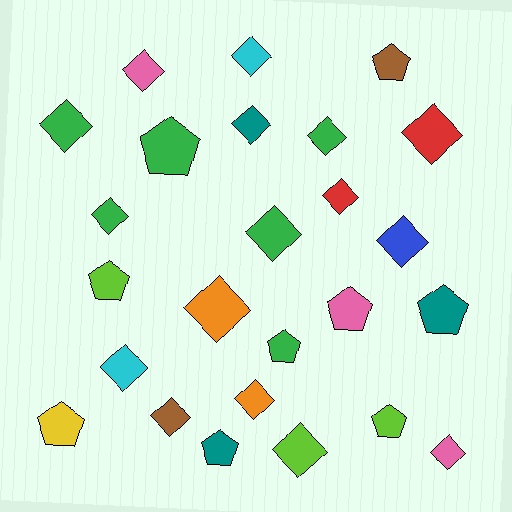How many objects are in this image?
There are 25 objects.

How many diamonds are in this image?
There are 16 diamonds.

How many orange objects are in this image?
There are 2 orange objects.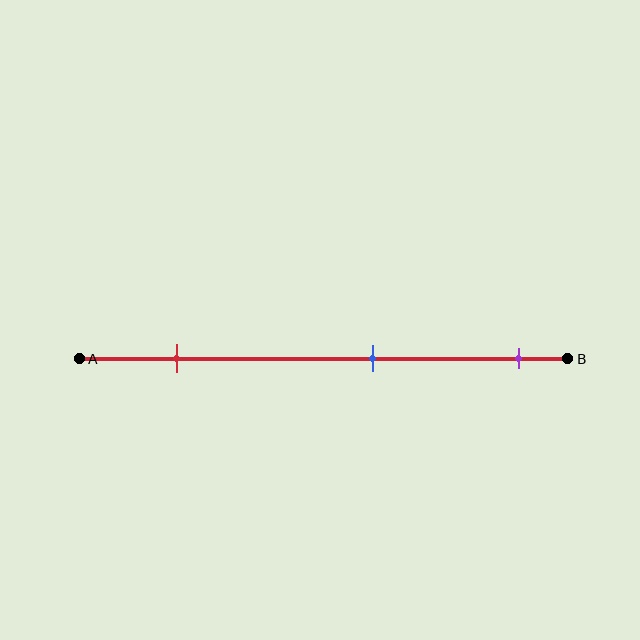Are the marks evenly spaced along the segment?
Yes, the marks are approximately evenly spaced.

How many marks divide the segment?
There are 3 marks dividing the segment.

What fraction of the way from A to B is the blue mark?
The blue mark is approximately 60% (0.6) of the way from A to B.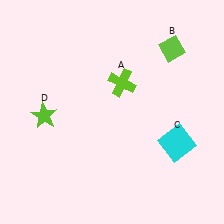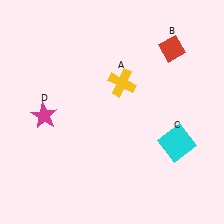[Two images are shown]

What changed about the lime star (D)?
In Image 1, D is lime. In Image 2, it changed to magenta.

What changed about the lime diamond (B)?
In Image 1, B is lime. In Image 2, it changed to red.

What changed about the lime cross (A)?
In Image 1, A is lime. In Image 2, it changed to yellow.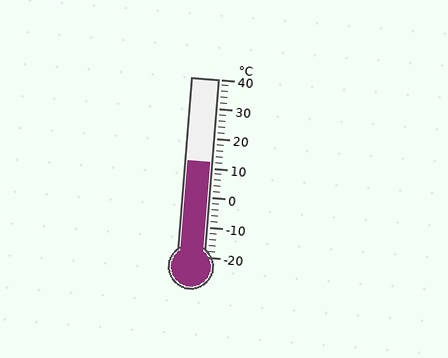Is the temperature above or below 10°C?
The temperature is above 10°C.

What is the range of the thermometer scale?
The thermometer scale ranges from -20°C to 40°C.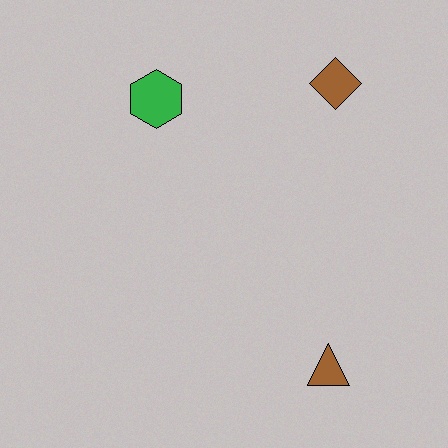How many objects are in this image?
There are 3 objects.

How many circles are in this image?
There are no circles.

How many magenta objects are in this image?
There are no magenta objects.